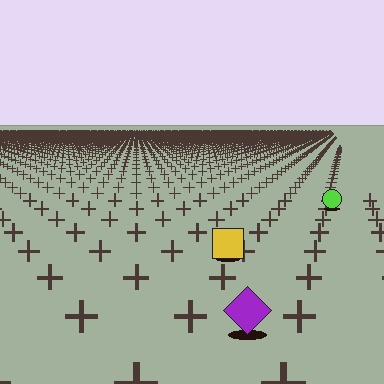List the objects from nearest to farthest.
From nearest to farthest: the purple diamond, the yellow square, the lime circle.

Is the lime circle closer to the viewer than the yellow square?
No. The yellow square is closer — you can tell from the texture gradient: the ground texture is coarser near it.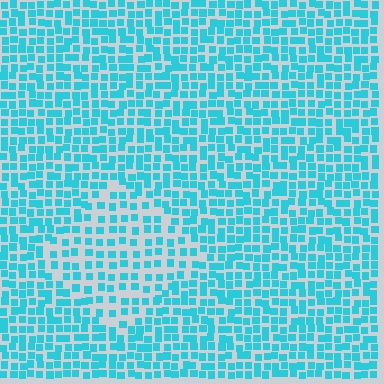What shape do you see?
I see a diamond.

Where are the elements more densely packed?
The elements are more densely packed outside the diamond boundary.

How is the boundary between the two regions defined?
The boundary is defined by a change in element density (approximately 1.7x ratio). All elements are the same color, size, and shape.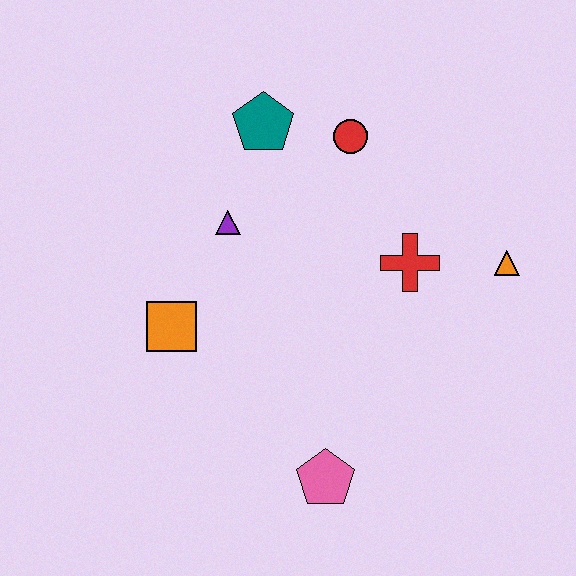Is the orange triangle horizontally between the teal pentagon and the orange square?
No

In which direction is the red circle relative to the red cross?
The red circle is above the red cross.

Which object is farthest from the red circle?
The pink pentagon is farthest from the red circle.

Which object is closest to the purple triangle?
The teal pentagon is closest to the purple triangle.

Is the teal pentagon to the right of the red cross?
No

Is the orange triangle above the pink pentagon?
Yes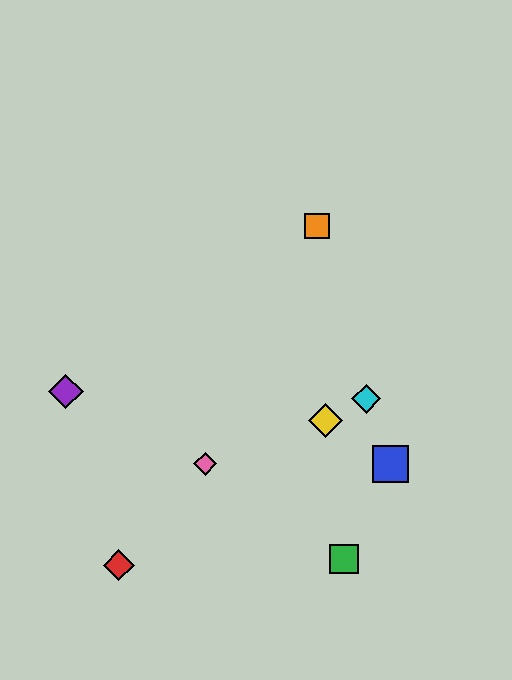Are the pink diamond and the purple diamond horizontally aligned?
No, the pink diamond is at y≈464 and the purple diamond is at y≈392.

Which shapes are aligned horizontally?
The blue square, the pink diamond are aligned horizontally.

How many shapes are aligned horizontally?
2 shapes (the blue square, the pink diamond) are aligned horizontally.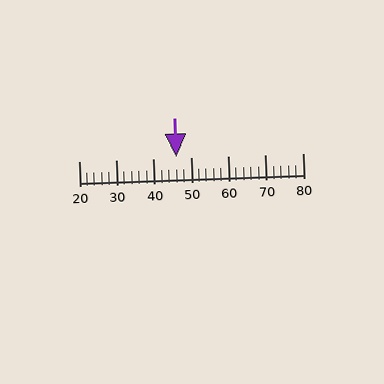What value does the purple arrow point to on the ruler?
The purple arrow points to approximately 46.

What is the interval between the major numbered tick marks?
The major tick marks are spaced 10 units apart.